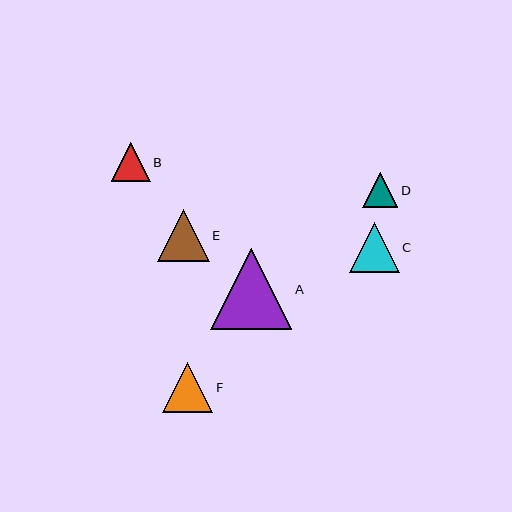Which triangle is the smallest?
Triangle D is the smallest with a size of approximately 35 pixels.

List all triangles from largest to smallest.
From largest to smallest: A, E, F, C, B, D.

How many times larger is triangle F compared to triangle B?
Triangle F is approximately 1.3 times the size of triangle B.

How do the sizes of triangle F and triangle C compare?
Triangle F and triangle C are approximately the same size.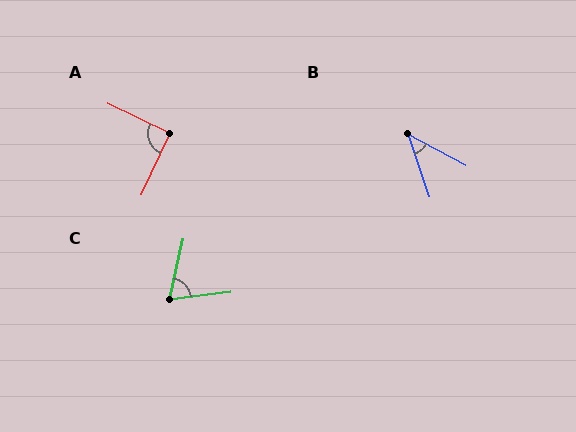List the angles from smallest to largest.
B (43°), C (71°), A (91°).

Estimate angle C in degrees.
Approximately 71 degrees.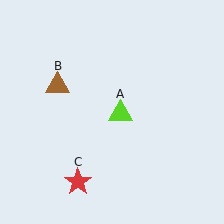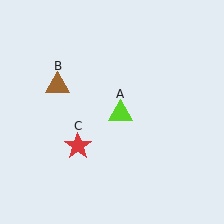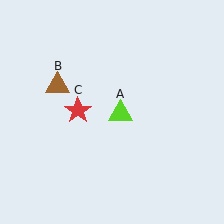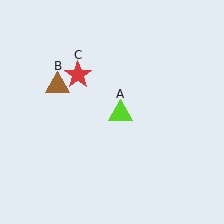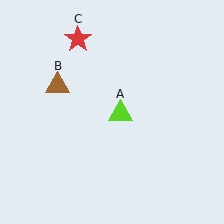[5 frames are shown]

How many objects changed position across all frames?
1 object changed position: red star (object C).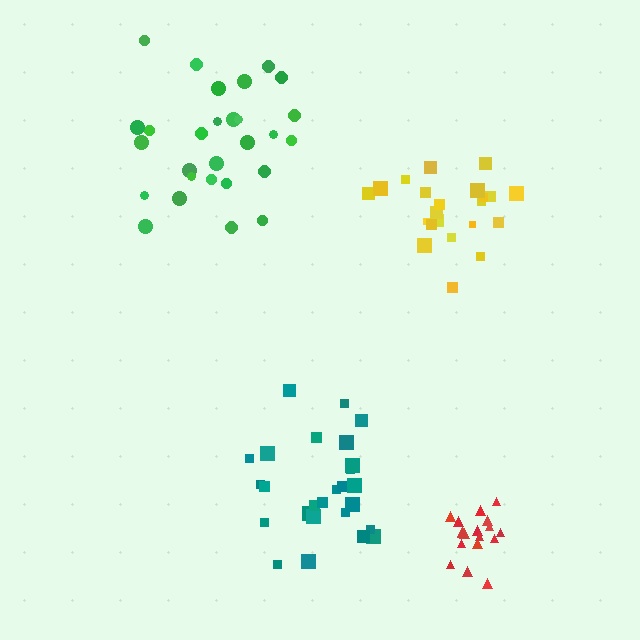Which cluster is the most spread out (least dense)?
Green.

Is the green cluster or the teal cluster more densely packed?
Teal.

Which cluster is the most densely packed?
Red.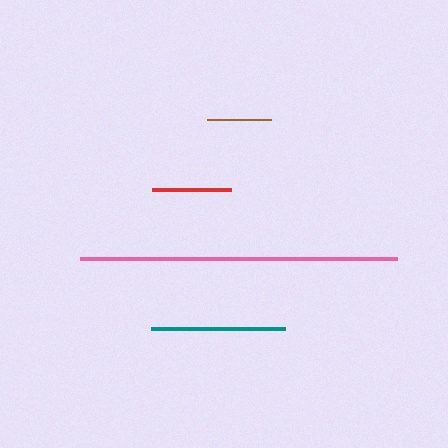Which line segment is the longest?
The pink line is the longest at approximately 318 pixels.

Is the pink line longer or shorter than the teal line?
The pink line is longer than the teal line.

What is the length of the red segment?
The red segment is approximately 79 pixels long.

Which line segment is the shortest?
The brown line is the shortest at approximately 64 pixels.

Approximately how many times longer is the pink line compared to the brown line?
The pink line is approximately 5.0 times the length of the brown line.